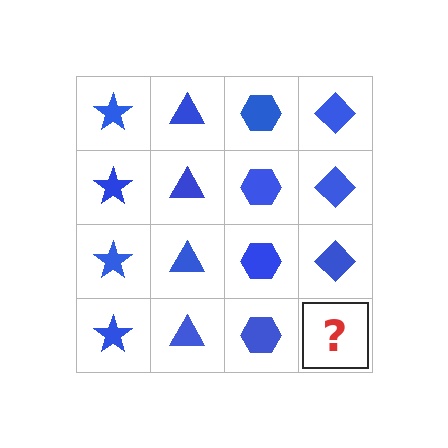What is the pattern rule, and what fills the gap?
The rule is that each column has a consistent shape. The gap should be filled with a blue diamond.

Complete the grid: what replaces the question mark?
The question mark should be replaced with a blue diamond.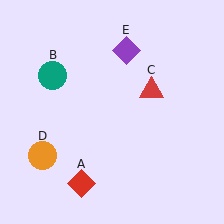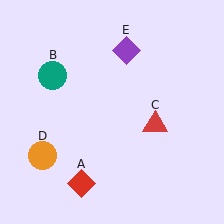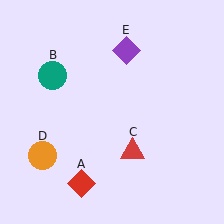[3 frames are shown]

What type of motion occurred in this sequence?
The red triangle (object C) rotated clockwise around the center of the scene.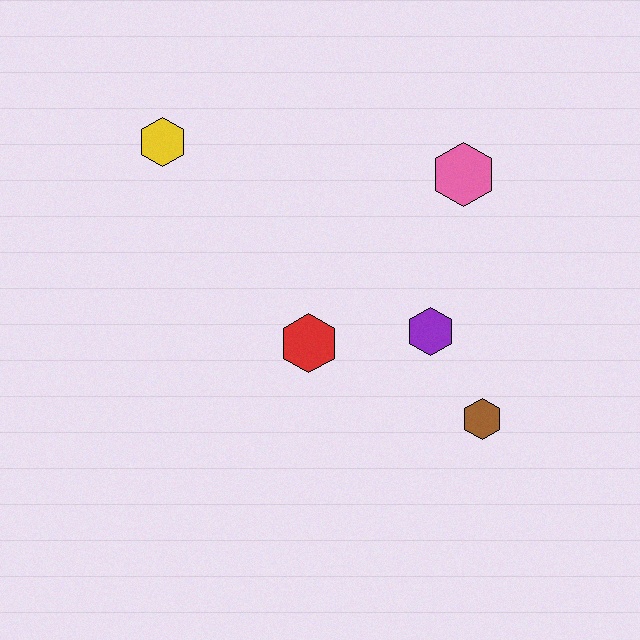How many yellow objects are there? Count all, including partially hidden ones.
There is 1 yellow object.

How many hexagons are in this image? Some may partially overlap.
There are 5 hexagons.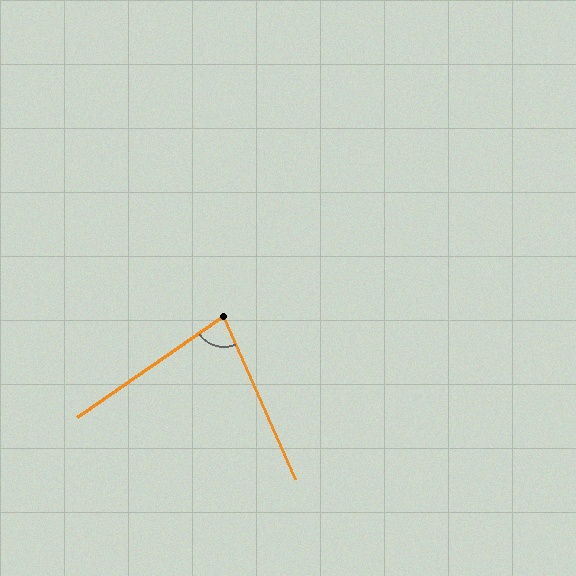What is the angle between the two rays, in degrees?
Approximately 79 degrees.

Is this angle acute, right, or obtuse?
It is acute.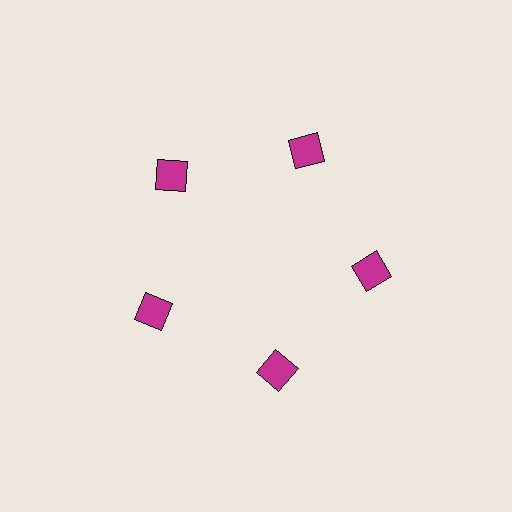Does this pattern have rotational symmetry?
Yes, this pattern has 5-fold rotational symmetry. It looks the same after rotating 72 degrees around the center.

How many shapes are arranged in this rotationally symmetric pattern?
There are 5 shapes, arranged in 5 groups of 1.